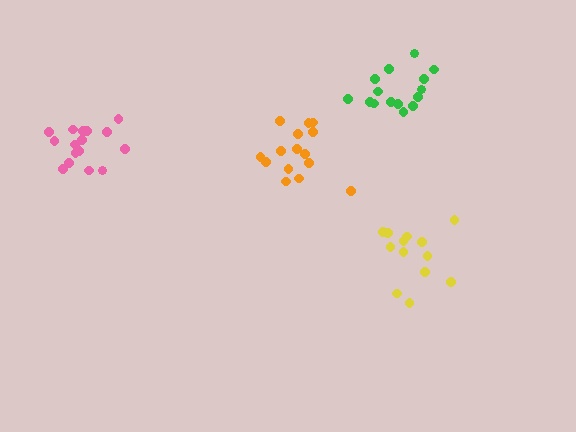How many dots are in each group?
Group 1: 13 dots, Group 2: 15 dots, Group 3: 15 dots, Group 4: 16 dots (59 total).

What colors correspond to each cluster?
The clusters are colored: yellow, green, orange, pink.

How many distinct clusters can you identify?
There are 4 distinct clusters.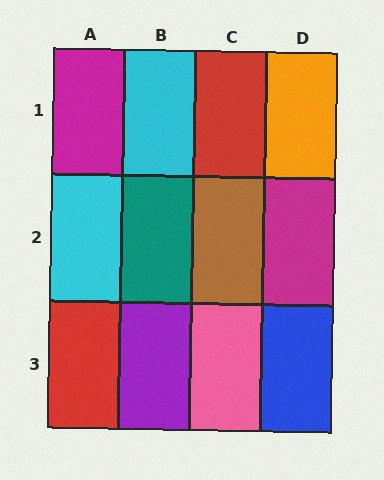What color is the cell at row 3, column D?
Blue.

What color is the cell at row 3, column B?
Purple.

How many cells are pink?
1 cell is pink.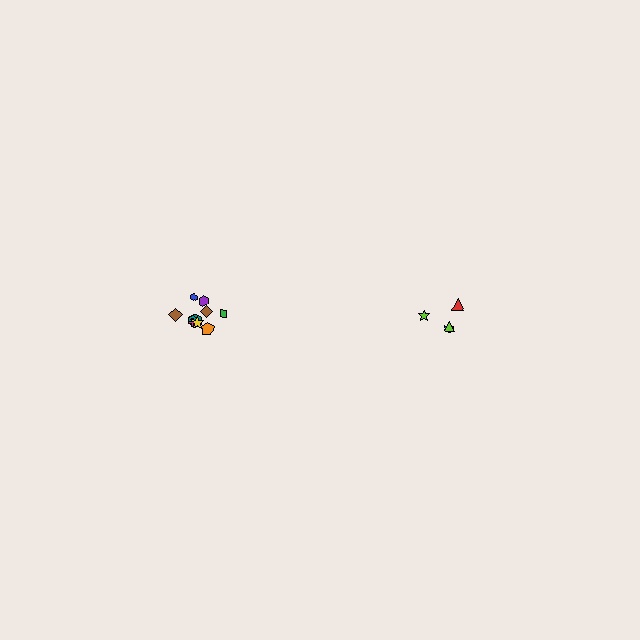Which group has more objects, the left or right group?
The left group.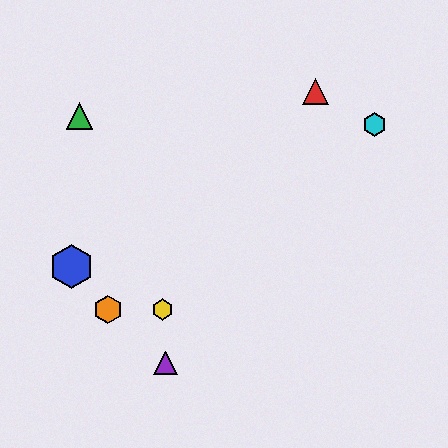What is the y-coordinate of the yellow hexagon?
The yellow hexagon is at y≈309.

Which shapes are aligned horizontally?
The yellow hexagon, the orange hexagon are aligned horizontally.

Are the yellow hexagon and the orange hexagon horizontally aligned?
Yes, both are at y≈309.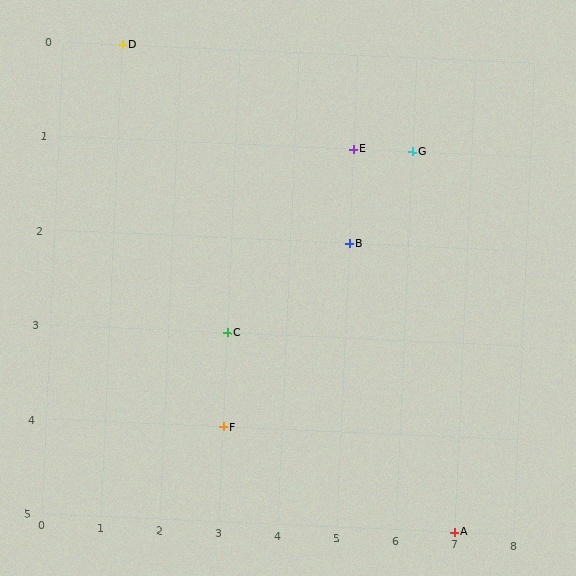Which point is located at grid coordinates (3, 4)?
Point F is at (3, 4).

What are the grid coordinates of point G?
Point G is at grid coordinates (6, 1).